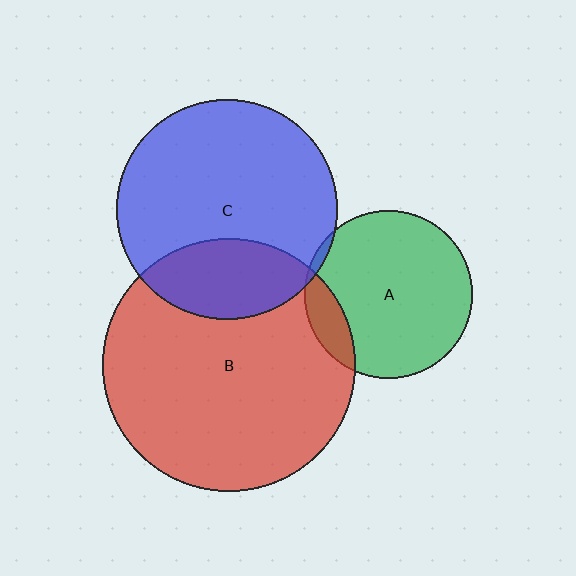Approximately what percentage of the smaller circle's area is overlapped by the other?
Approximately 5%.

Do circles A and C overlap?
Yes.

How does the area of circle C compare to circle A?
Approximately 1.7 times.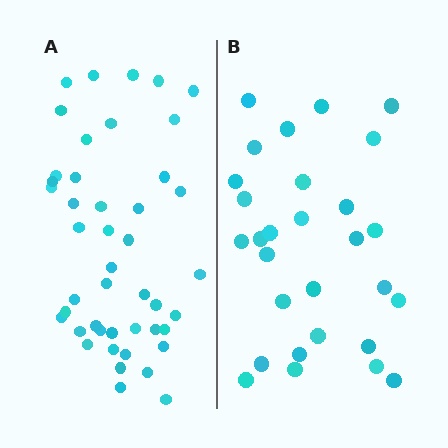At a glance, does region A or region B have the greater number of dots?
Region A (the left region) has more dots.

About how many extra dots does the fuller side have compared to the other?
Region A has approximately 15 more dots than region B.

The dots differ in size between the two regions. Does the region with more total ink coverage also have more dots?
No. Region B has more total ink coverage because its dots are larger, but region A actually contains more individual dots. Total area can be misleading — the number of items is what matters here.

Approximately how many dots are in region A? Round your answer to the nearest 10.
About 40 dots. (The exact count is 45, which rounds to 40.)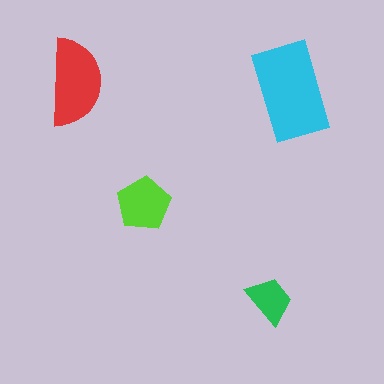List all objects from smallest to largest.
The green trapezoid, the lime pentagon, the red semicircle, the cyan rectangle.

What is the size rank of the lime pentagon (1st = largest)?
3rd.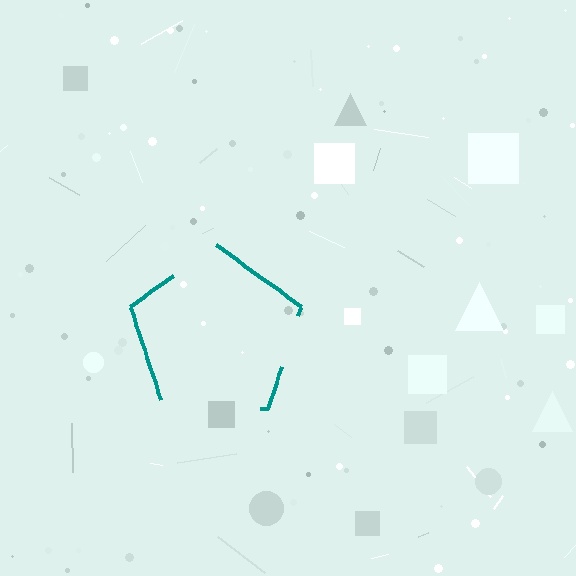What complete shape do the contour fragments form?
The contour fragments form a pentagon.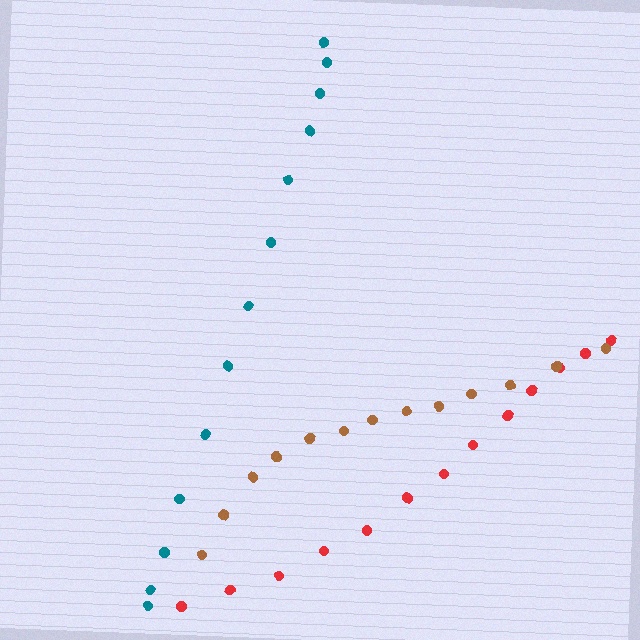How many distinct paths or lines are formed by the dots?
There are 3 distinct paths.